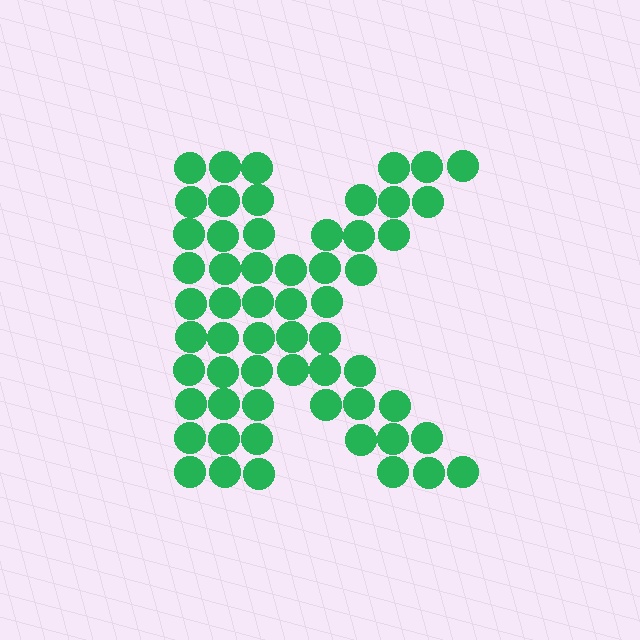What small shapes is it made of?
It is made of small circles.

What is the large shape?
The large shape is the letter K.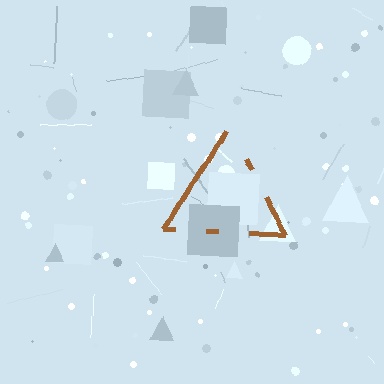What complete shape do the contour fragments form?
The contour fragments form a triangle.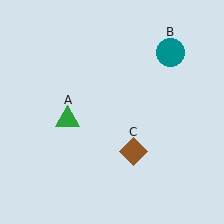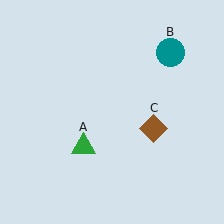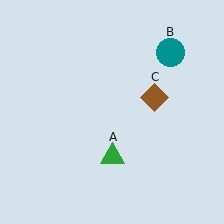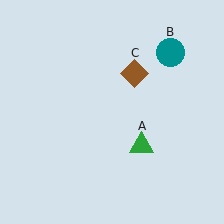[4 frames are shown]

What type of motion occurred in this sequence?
The green triangle (object A), brown diamond (object C) rotated counterclockwise around the center of the scene.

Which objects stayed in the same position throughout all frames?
Teal circle (object B) remained stationary.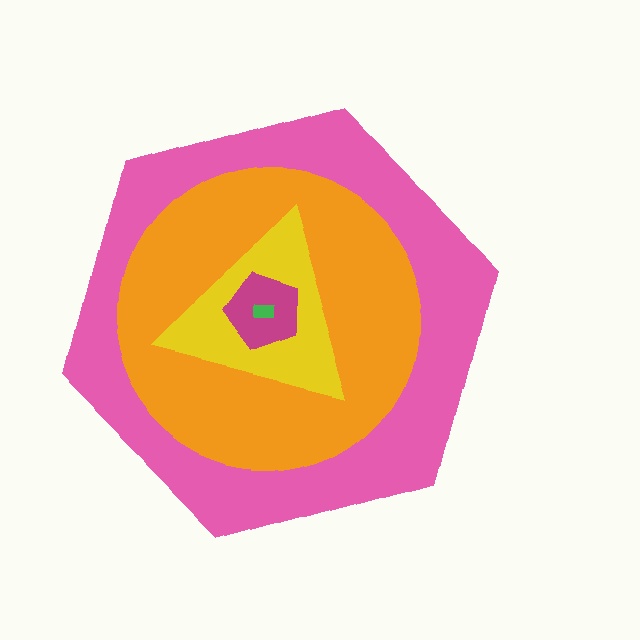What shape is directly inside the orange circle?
The yellow triangle.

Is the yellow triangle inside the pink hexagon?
Yes.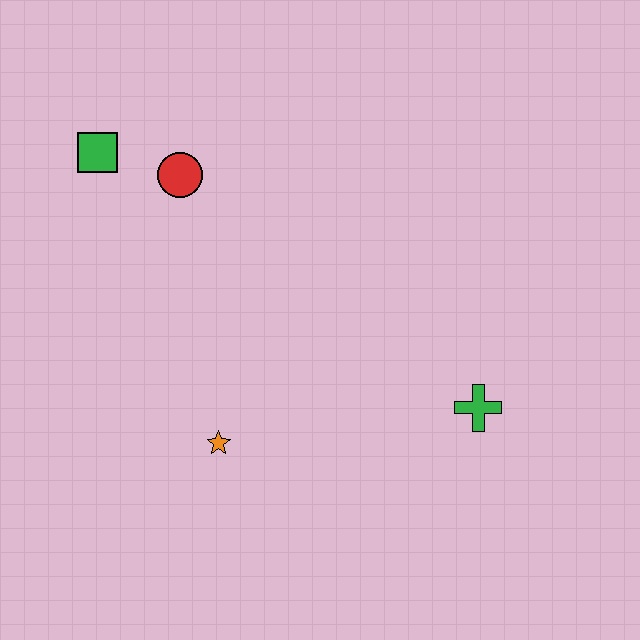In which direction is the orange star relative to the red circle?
The orange star is below the red circle.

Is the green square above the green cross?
Yes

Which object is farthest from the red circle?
The green cross is farthest from the red circle.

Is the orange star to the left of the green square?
No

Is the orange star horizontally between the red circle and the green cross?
Yes